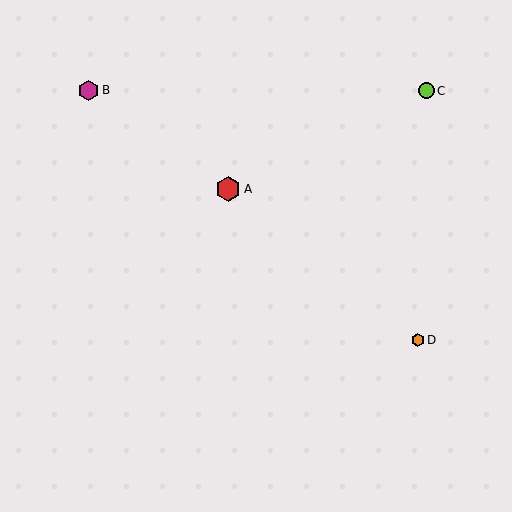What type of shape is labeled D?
Shape D is an orange hexagon.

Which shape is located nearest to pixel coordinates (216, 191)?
The red hexagon (labeled A) at (228, 189) is nearest to that location.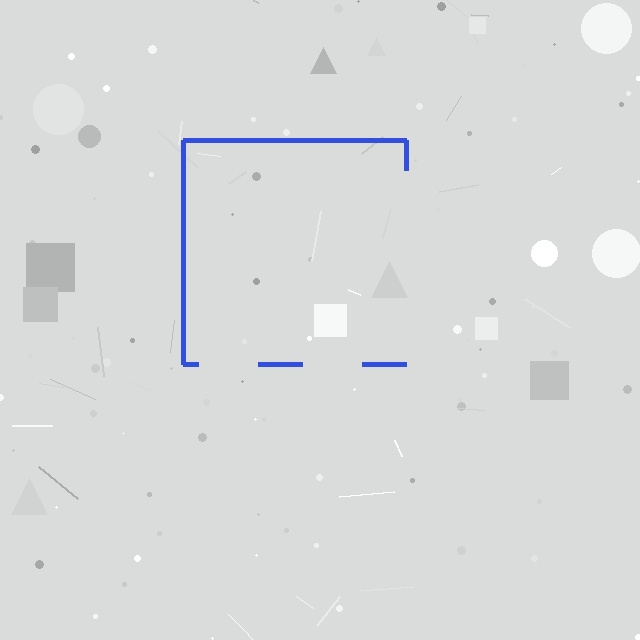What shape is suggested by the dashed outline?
The dashed outline suggests a square.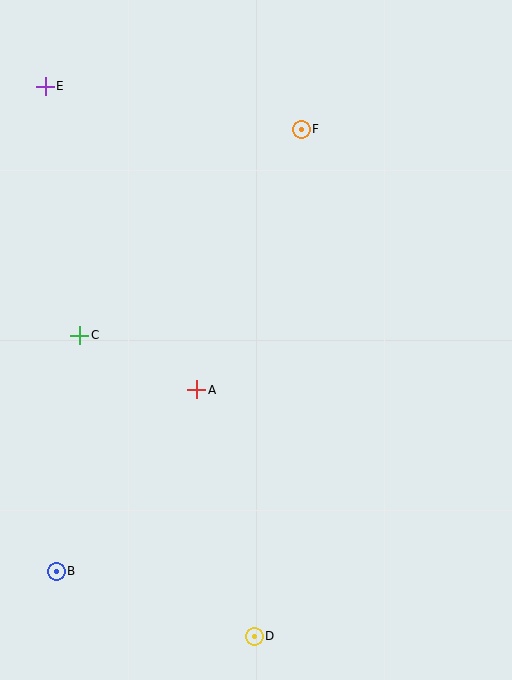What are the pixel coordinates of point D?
Point D is at (254, 636).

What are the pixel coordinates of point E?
Point E is at (45, 86).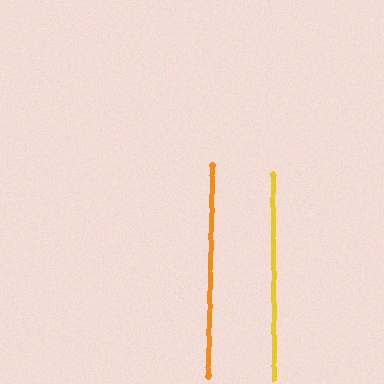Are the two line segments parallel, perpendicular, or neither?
Parallel — their directions differ by only 1.5°.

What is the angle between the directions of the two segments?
Approximately 2 degrees.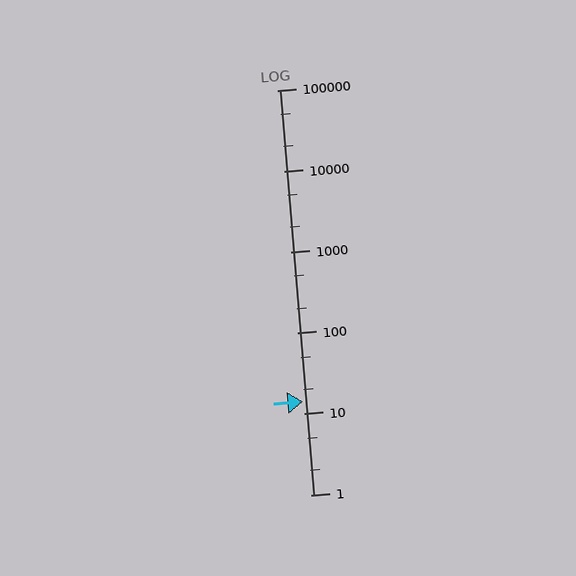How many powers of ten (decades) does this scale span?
The scale spans 5 decades, from 1 to 100000.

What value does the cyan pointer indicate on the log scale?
The pointer indicates approximately 14.